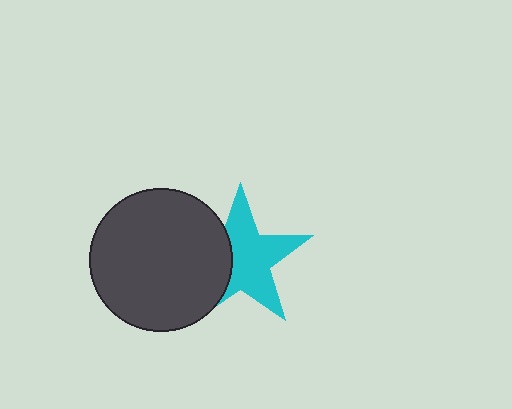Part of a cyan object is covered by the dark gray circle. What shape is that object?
It is a star.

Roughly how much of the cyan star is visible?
Most of it is visible (roughly 66%).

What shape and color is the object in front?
The object in front is a dark gray circle.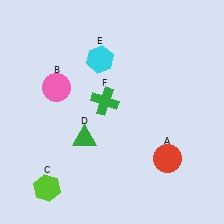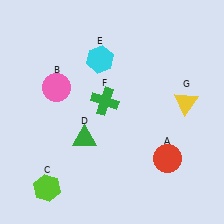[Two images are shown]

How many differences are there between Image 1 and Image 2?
There is 1 difference between the two images.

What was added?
A yellow triangle (G) was added in Image 2.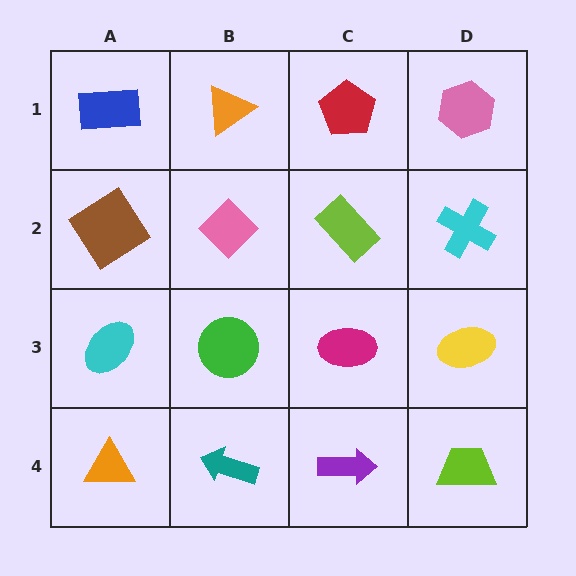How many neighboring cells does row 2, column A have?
3.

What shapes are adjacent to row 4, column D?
A yellow ellipse (row 3, column D), a purple arrow (row 4, column C).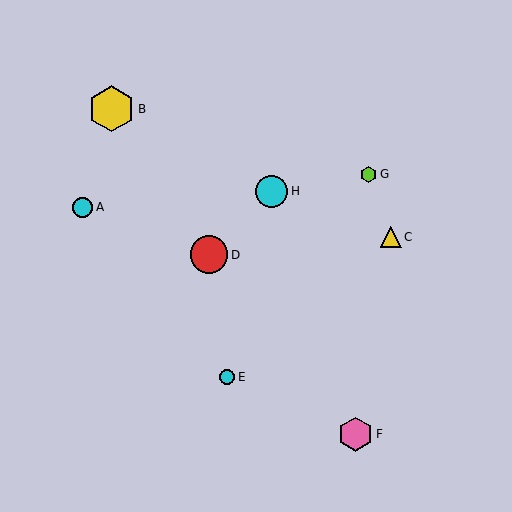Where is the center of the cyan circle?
The center of the cyan circle is at (83, 207).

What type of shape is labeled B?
Shape B is a yellow hexagon.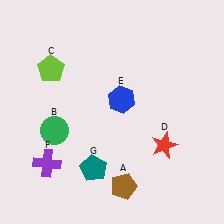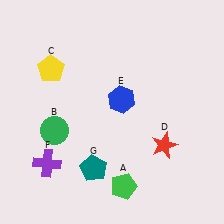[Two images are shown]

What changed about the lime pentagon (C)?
In Image 1, C is lime. In Image 2, it changed to yellow.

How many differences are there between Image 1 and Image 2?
There are 2 differences between the two images.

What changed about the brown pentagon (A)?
In Image 1, A is brown. In Image 2, it changed to green.